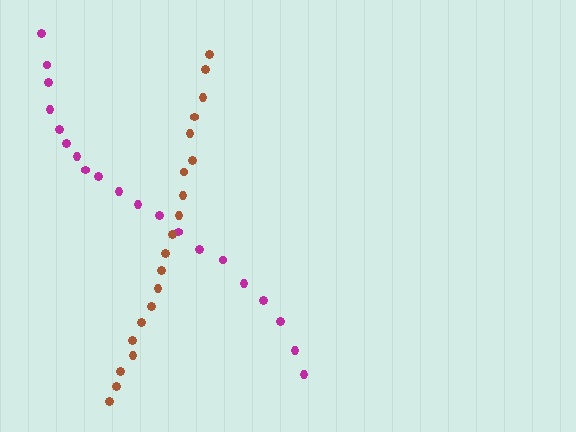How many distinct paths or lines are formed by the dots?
There are 2 distinct paths.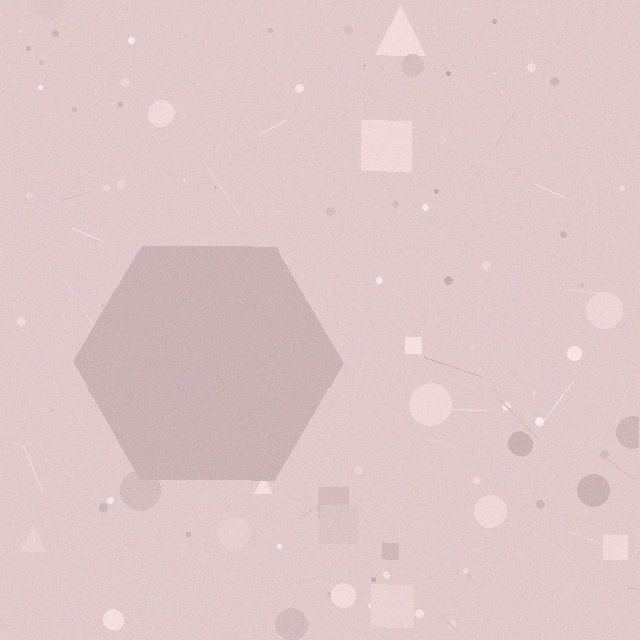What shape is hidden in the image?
A hexagon is hidden in the image.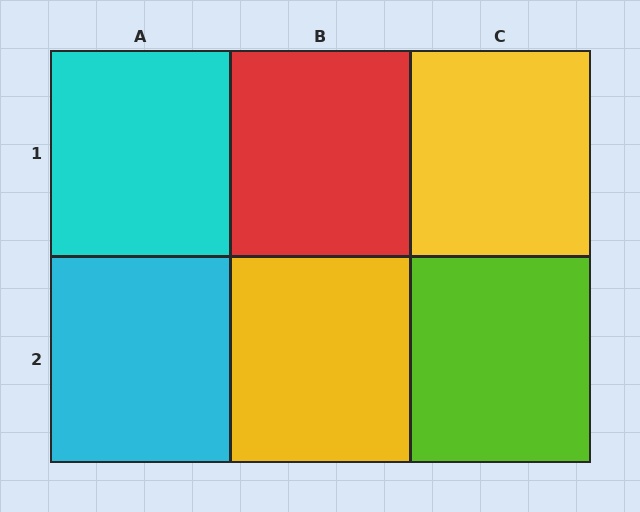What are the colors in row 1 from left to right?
Cyan, red, yellow.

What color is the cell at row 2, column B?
Yellow.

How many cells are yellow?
2 cells are yellow.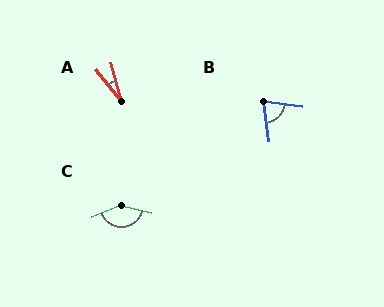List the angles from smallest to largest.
A (24°), B (74°), C (144°).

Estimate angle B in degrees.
Approximately 74 degrees.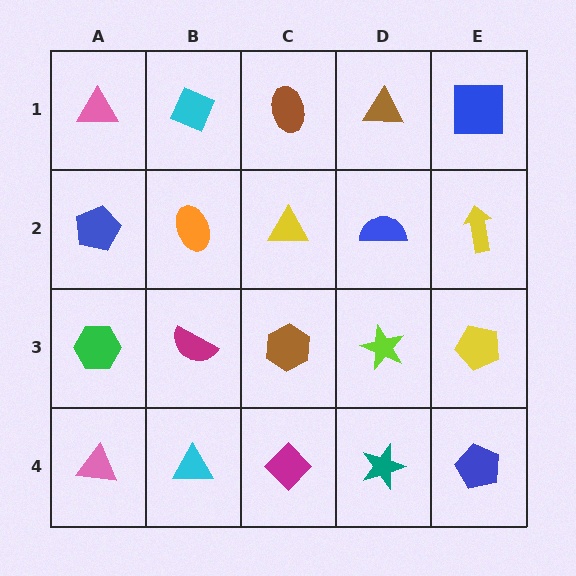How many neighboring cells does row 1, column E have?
2.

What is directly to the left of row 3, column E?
A lime star.